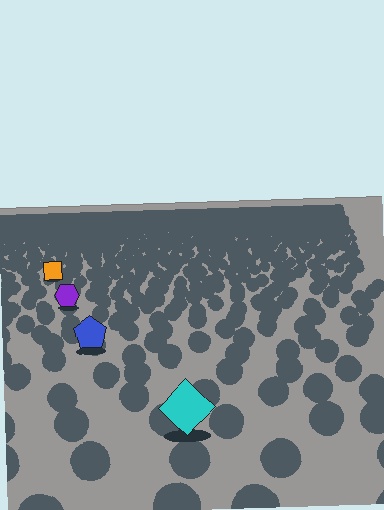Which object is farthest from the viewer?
The orange square is farthest from the viewer. It appears smaller and the ground texture around it is denser.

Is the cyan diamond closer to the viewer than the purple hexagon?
Yes. The cyan diamond is closer — you can tell from the texture gradient: the ground texture is coarser near it.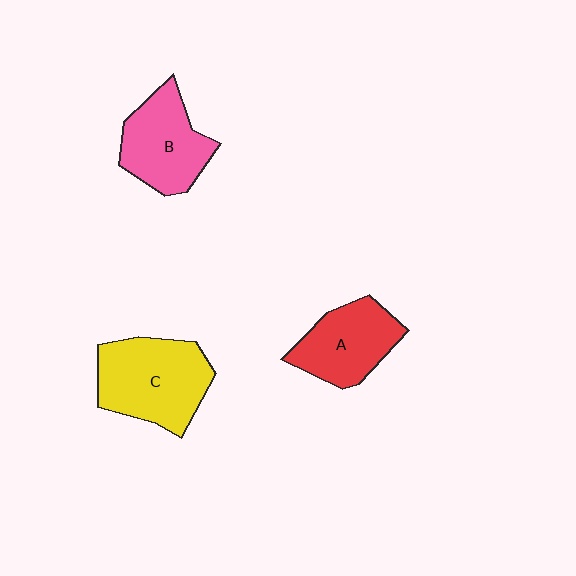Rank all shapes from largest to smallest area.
From largest to smallest: C (yellow), B (pink), A (red).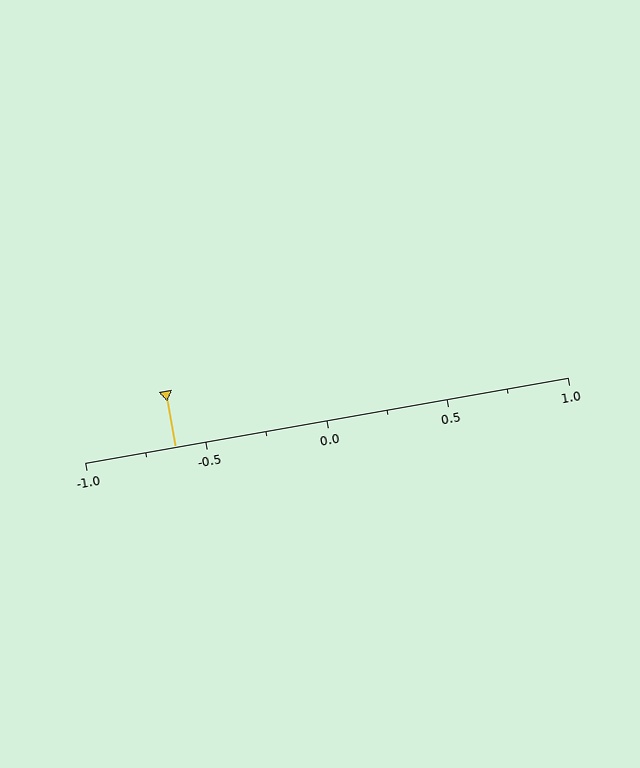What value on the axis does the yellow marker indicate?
The marker indicates approximately -0.62.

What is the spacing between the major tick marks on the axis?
The major ticks are spaced 0.5 apart.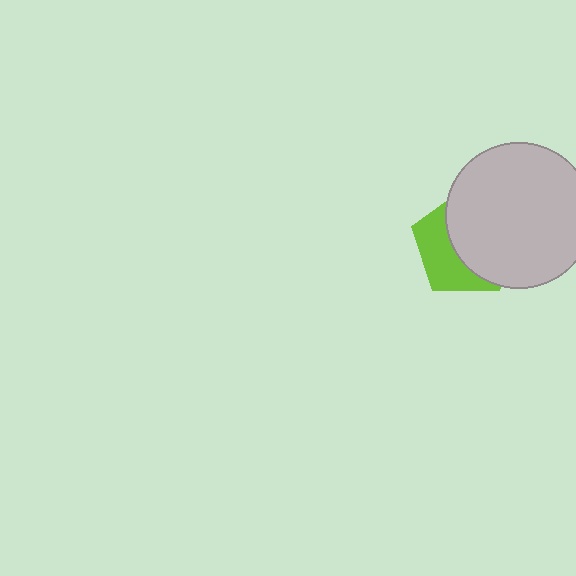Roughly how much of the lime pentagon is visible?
A small part of it is visible (roughly 41%).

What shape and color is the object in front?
The object in front is a light gray circle.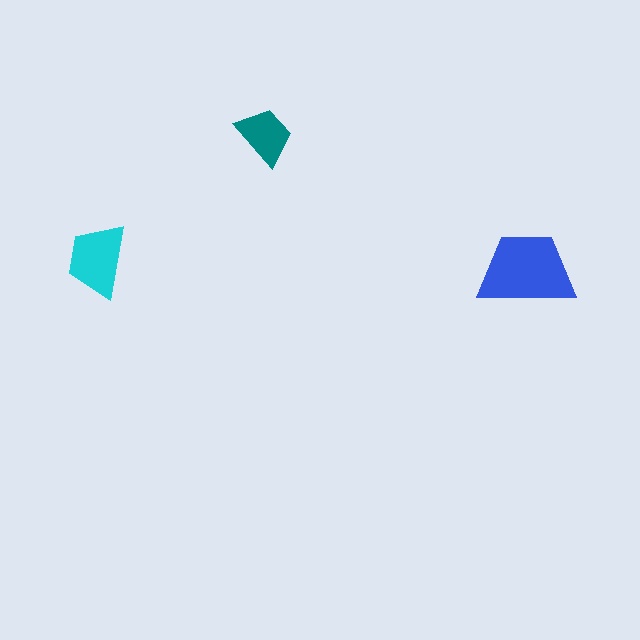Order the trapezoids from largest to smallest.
the blue one, the cyan one, the teal one.